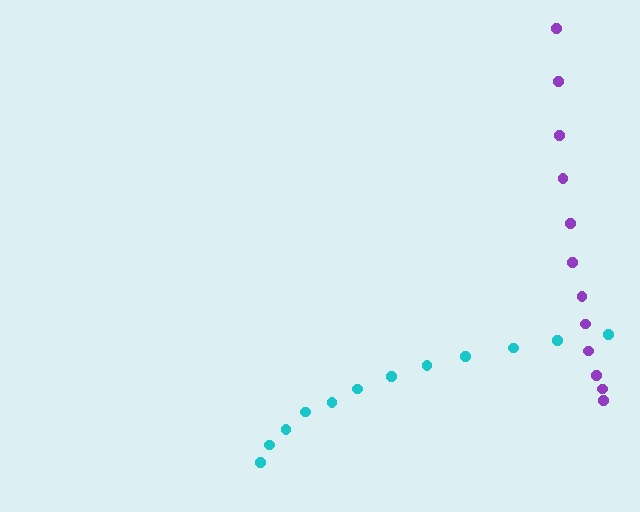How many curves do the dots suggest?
There are 2 distinct paths.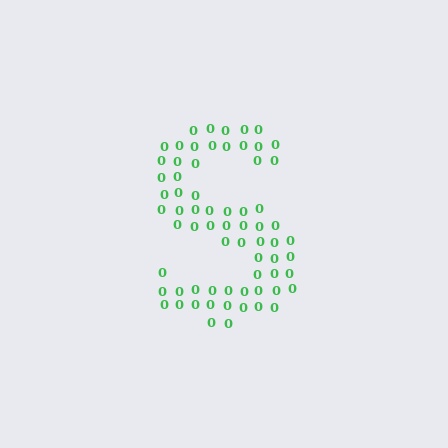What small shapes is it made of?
It is made of small digit 0's.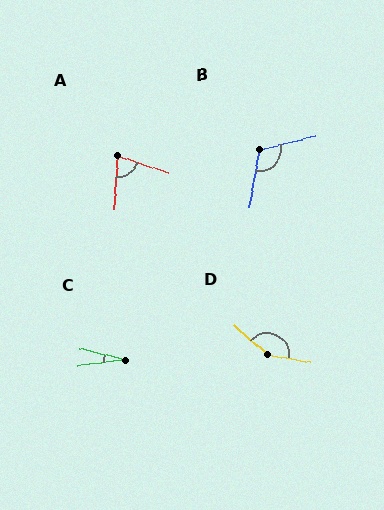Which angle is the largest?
D, at approximately 148 degrees.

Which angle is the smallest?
C, at approximately 21 degrees.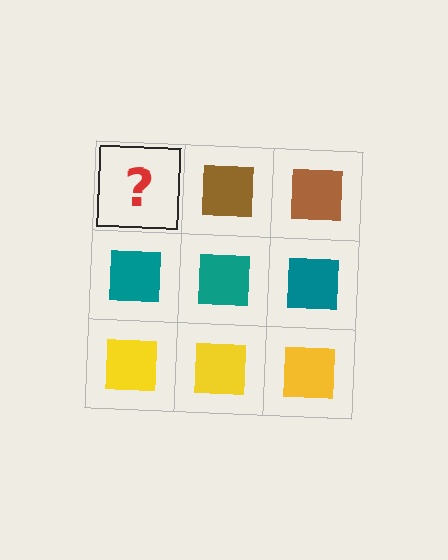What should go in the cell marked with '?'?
The missing cell should contain a brown square.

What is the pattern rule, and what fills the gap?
The rule is that each row has a consistent color. The gap should be filled with a brown square.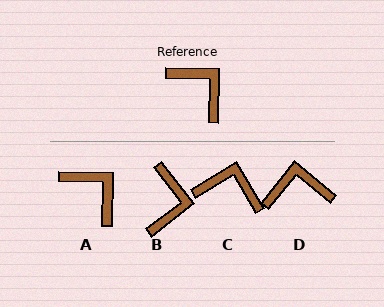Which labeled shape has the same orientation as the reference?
A.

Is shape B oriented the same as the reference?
No, it is off by about 51 degrees.